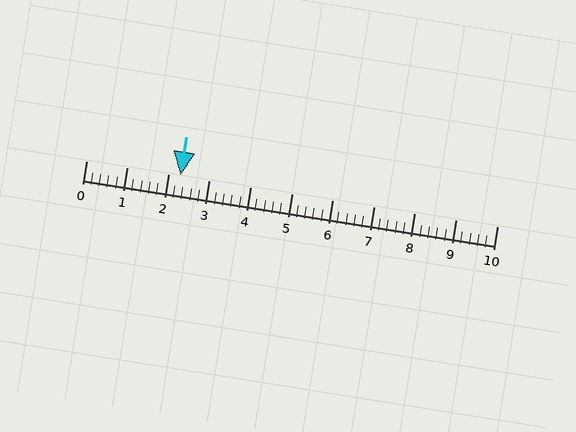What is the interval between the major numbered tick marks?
The major tick marks are spaced 1 units apart.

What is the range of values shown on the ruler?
The ruler shows values from 0 to 10.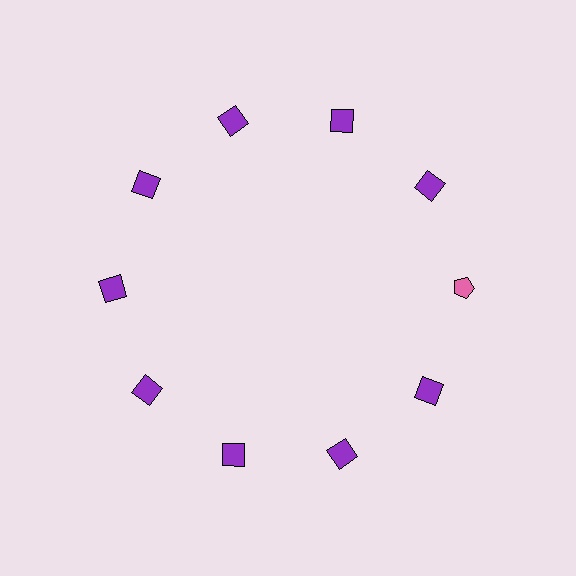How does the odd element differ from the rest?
It differs in both color (pink instead of purple) and shape (pentagon instead of square).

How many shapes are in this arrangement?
There are 10 shapes arranged in a ring pattern.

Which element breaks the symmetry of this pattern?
The pink pentagon at roughly the 3 o'clock position breaks the symmetry. All other shapes are purple squares.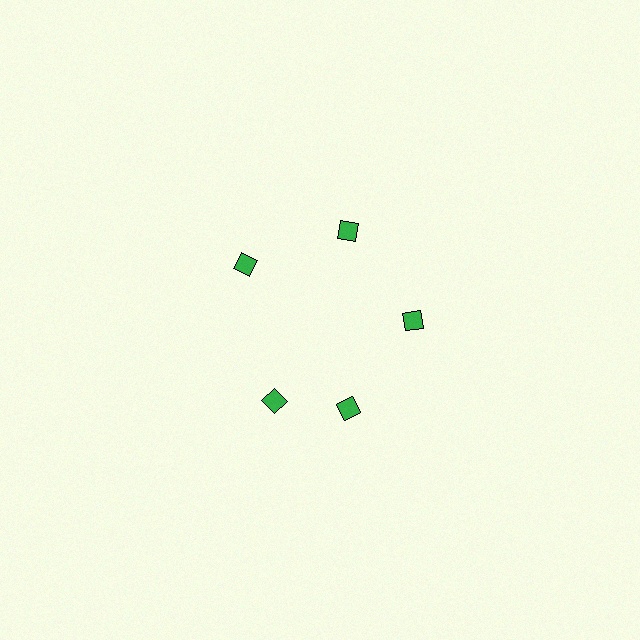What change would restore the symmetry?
The symmetry would be restored by rotating it back into even spacing with its neighbors so that all 5 diamonds sit at equal angles and equal distance from the center.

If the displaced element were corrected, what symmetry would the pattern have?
It would have 5-fold rotational symmetry — the pattern would map onto itself every 72 degrees.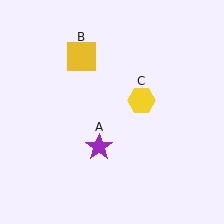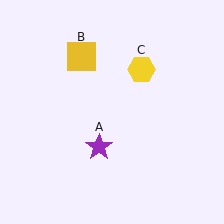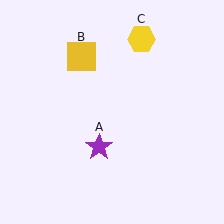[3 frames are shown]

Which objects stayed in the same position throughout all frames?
Purple star (object A) and yellow square (object B) remained stationary.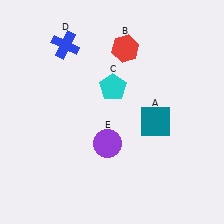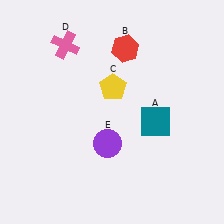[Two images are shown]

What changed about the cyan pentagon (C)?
In Image 1, C is cyan. In Image 2, it changed to yellow.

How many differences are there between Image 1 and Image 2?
There are 2 differences between the two images.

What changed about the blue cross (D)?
In Image 1, D is blue. In Image 2, it changed to pink.